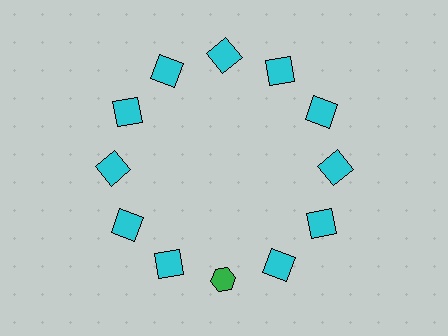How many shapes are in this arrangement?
There are 12 shapes arranged in a ring pattern.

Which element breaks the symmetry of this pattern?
The green hexagon at roughly the 6 o'clock position breaks the symmetry. All other shapes are cyan squares.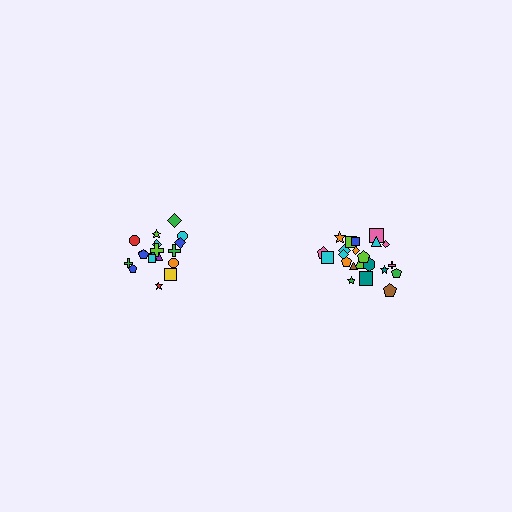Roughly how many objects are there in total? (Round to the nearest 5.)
Roughly 40 objects in total.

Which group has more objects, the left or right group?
The right group.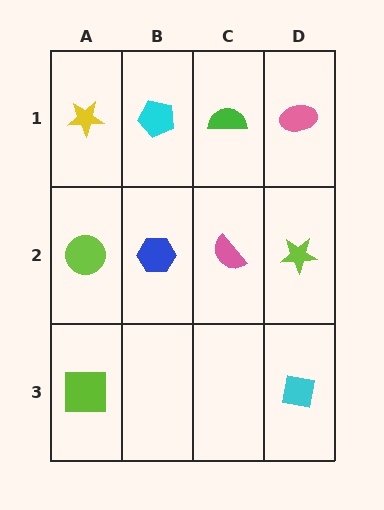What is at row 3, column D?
A cyan square.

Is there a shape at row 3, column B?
No, that cell is empty.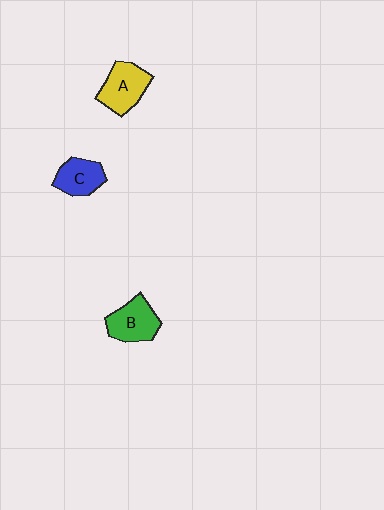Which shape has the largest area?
Shape A (yellow).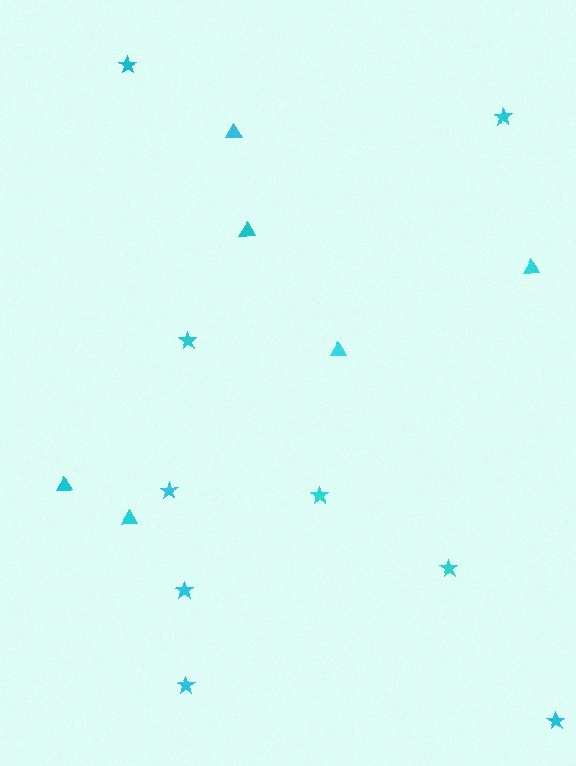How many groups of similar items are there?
There are 2 groups: one group of triangles (6) and one group of stars (9).